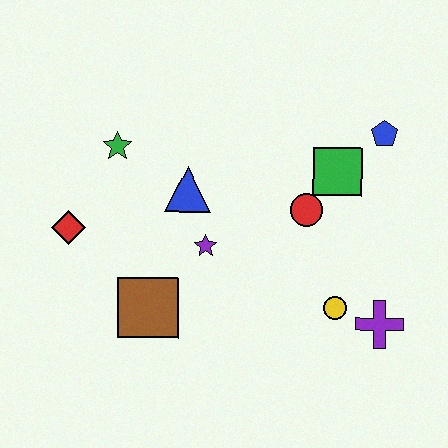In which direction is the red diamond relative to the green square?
The red diamond is to the left of the green square.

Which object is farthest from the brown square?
The blue pentagon is farthest from the brown square.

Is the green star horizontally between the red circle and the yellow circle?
No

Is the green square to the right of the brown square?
Yes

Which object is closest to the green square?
The red circle is closest to the green square.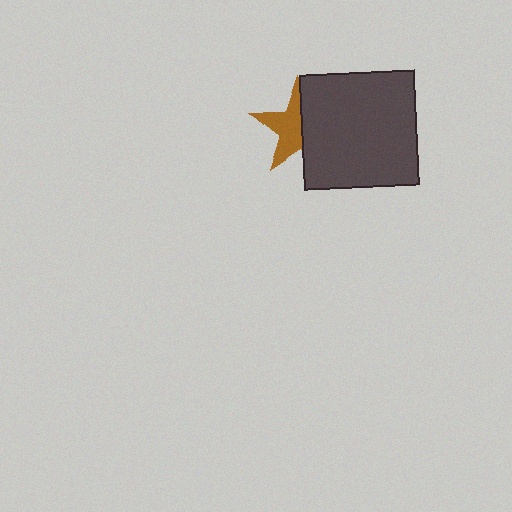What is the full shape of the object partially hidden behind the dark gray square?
The partially hidden object is a brown star.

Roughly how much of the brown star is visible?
About half of it is visible (roughly 55%).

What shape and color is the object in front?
The object in front is a dark gray square.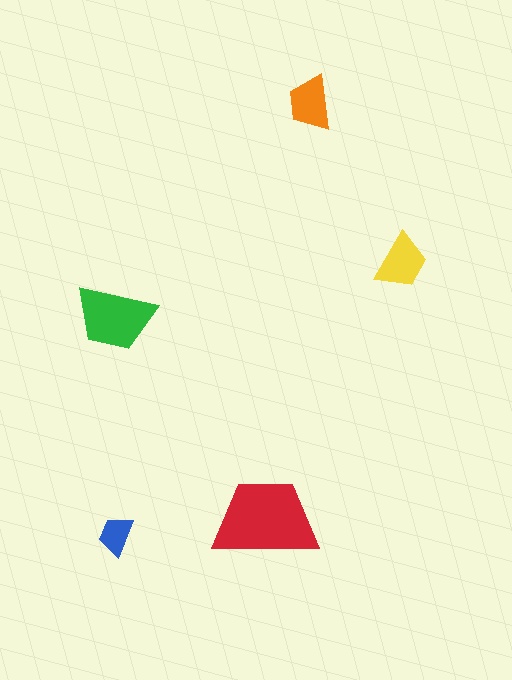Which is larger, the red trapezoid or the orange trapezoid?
The red one.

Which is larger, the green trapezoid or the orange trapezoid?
The green one.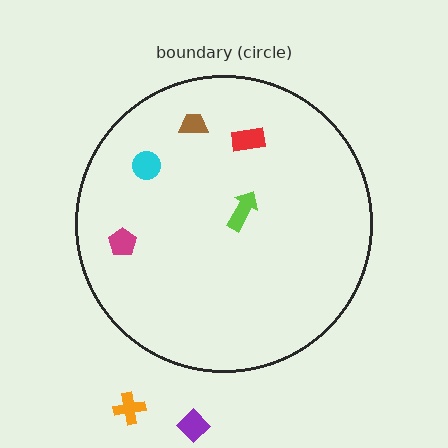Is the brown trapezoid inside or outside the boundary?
Inside.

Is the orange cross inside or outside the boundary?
Outside.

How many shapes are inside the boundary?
5 inside, 2 outside.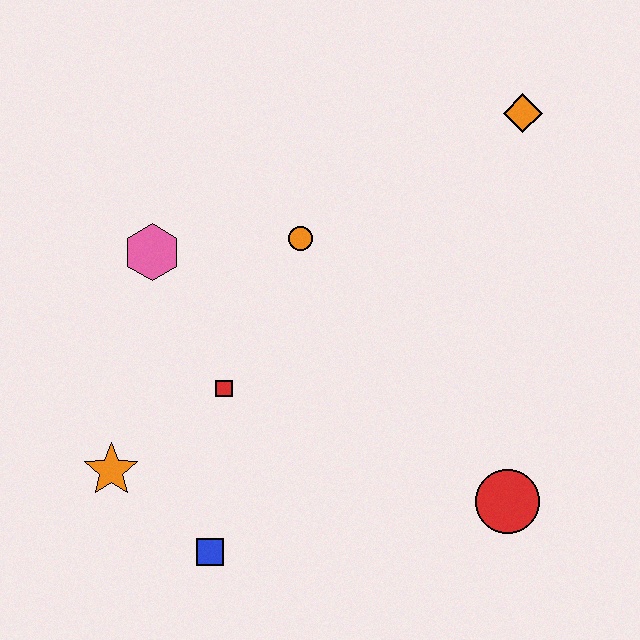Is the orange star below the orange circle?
Yes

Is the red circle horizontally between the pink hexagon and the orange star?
No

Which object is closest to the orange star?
The blue square is closest to the orange star.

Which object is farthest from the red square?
The orange diamond is farthest from the red square.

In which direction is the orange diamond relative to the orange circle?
The orange diamond is to the right of the orange circle.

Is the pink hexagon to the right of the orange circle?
No